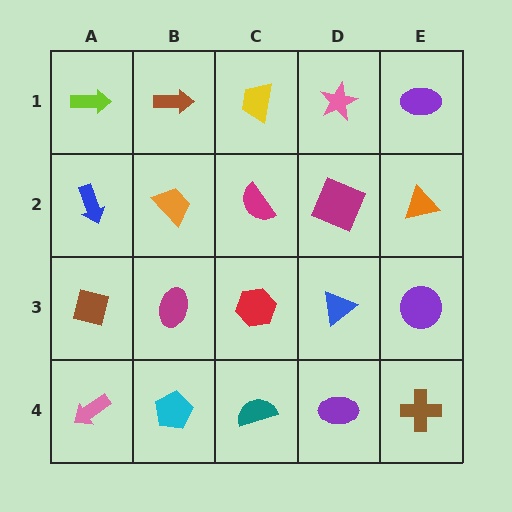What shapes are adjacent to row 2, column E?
A purple ellipse (row 1, column E), a purple circle (row 3, column E), a magenta square (row 2, column D).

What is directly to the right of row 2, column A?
An orange trapezoid.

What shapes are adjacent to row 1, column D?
A magenta square (row 2, column D), a yellow trapezoid (row 1, column C), a purple ellipse (row 1, column E).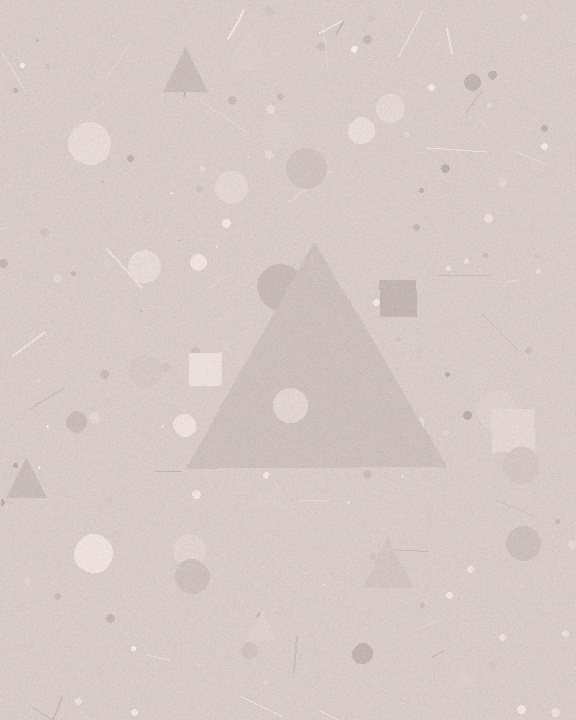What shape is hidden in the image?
A triangle is hidden in the image.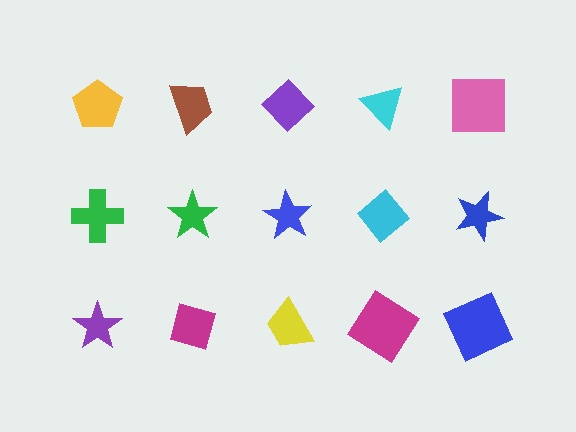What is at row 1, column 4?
A cyan triangle.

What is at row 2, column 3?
A blue star.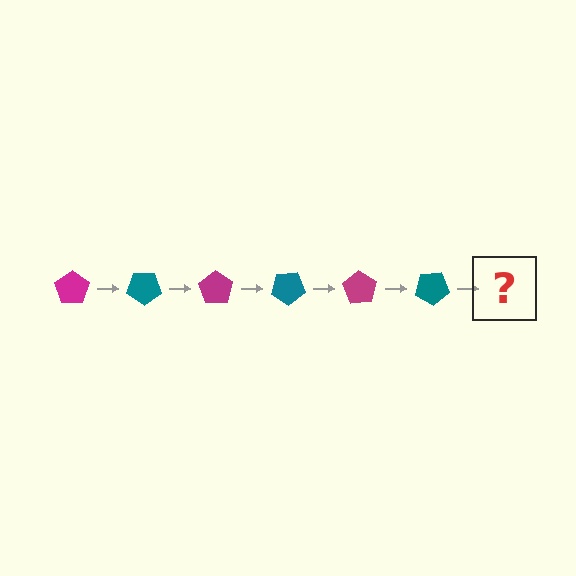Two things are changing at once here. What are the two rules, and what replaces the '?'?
The two rules are that it rotates 35 degrees each step and the color cycles through magenta and teal. The '?' should be a magenta pentagon, rotated 210 degrees from the start.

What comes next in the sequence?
The next element should be a magenta pentagon, rotated 210 degrees from the start.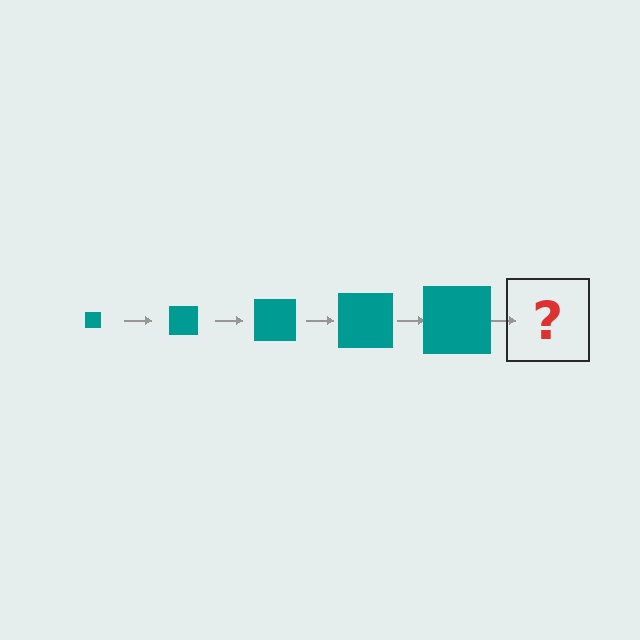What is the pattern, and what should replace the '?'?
The pattern is that the square gets progressively larger each step. The '?' should be a teal square, larger than the previous one.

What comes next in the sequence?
The next element should be a teal square, larger than the previous one.